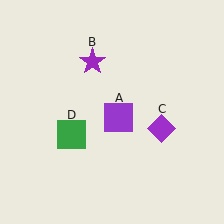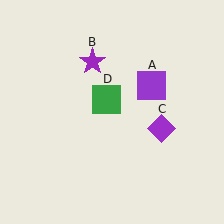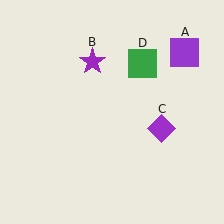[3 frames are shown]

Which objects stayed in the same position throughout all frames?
Purple star (object B) and purple diamond (object C) remained stationary.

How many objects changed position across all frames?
2 objects changed position: purple square (object A), green square (object D).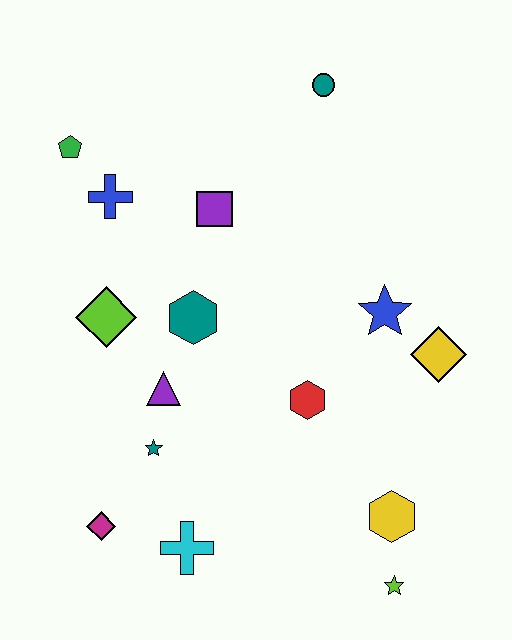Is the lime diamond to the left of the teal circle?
Yes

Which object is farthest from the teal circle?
The lime star is farthest from the teal circle.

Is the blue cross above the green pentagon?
No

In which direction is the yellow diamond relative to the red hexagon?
The yellow diamond is to the right of the red hexagon.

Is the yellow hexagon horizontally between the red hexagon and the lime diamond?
No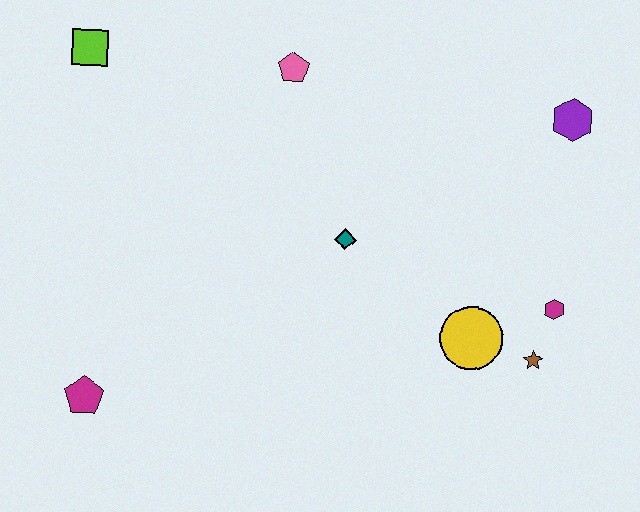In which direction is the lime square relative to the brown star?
The lime square is to the left of the brown star.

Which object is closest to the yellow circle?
The brown star is closest to the yellow circle.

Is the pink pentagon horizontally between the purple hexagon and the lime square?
Yes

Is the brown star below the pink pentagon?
Yes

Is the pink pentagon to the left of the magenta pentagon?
No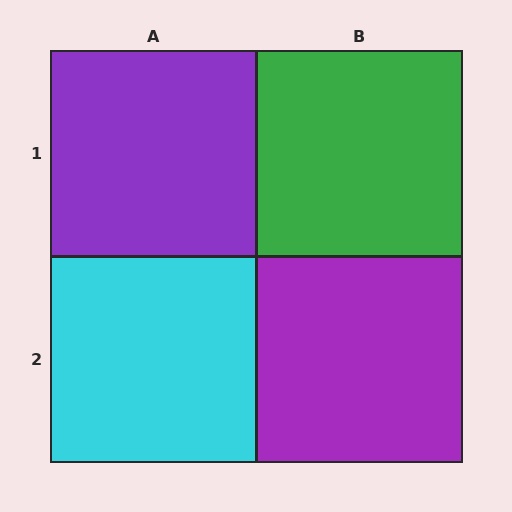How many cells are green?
1 cell is green.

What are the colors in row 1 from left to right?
Purple, green.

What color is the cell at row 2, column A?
Cyan.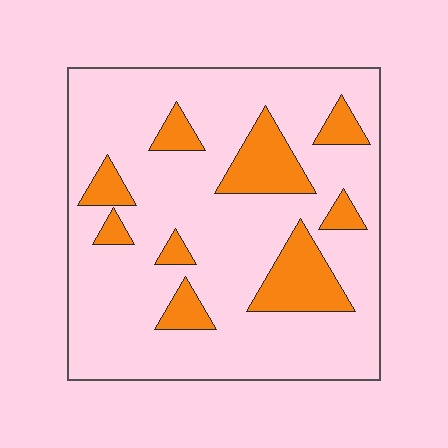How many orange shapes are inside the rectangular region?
9.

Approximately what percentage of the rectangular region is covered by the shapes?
Approximately 20%.